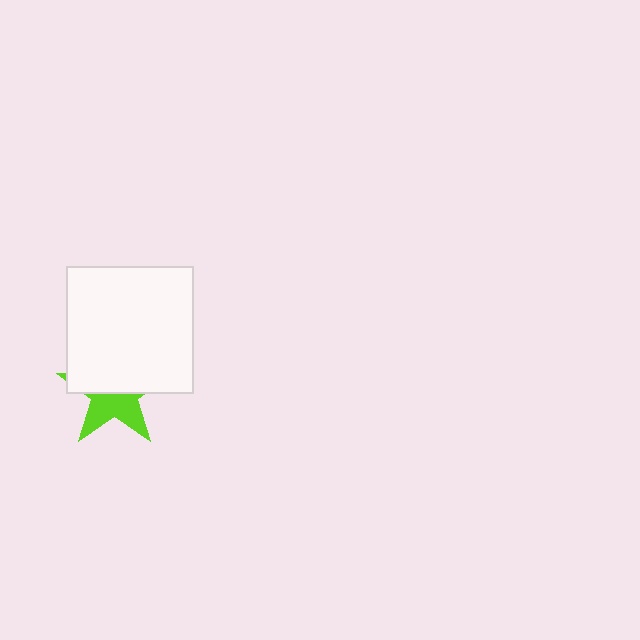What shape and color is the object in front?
The object in front is a white square.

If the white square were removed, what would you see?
You would see the complete lime star.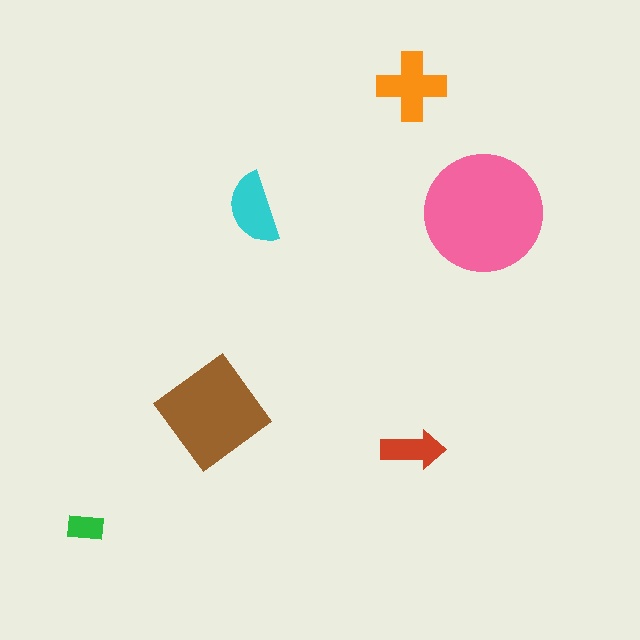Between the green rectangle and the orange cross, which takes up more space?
The orange cross.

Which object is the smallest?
The green rectangle.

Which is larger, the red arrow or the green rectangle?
The red arrow.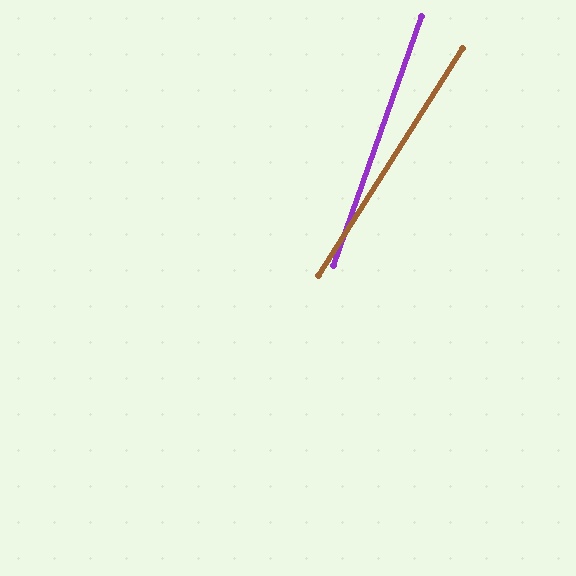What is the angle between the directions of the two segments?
Approximately 13 degrees.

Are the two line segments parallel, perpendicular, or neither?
Neither parallel nor perpendicular — they differ by about 13°.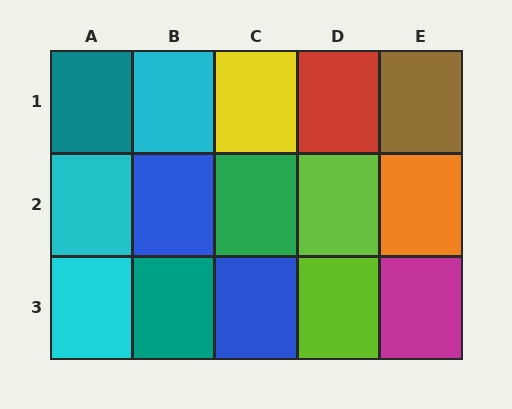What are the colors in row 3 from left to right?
Cyan, teal, blue, lime, magenta.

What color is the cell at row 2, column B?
Blue.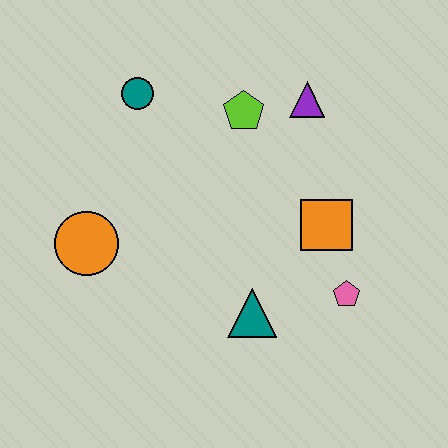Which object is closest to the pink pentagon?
The orange square is closest to the pink pentagon.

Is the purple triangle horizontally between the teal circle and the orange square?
Yes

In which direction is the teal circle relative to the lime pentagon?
The teal circle is to the left of the lime pentagon.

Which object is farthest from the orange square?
The orange circle is farthest from the orange square.